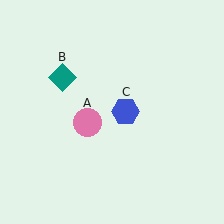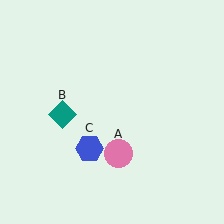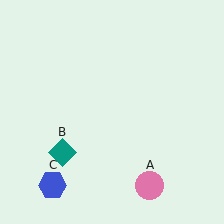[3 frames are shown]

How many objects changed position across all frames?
3 objects changed position: pink circle (object A), teal diamond (object B), blue hexagon (object C).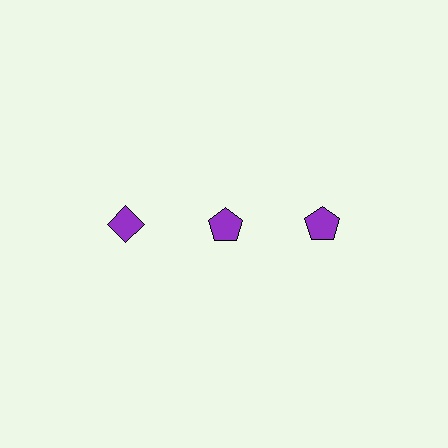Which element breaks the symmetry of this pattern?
The purple diamond in the top row, leftmost column breaks the symmetry. All other shapes are purple pentagons.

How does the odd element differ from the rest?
It has a different shape: diamond instead of pentagon.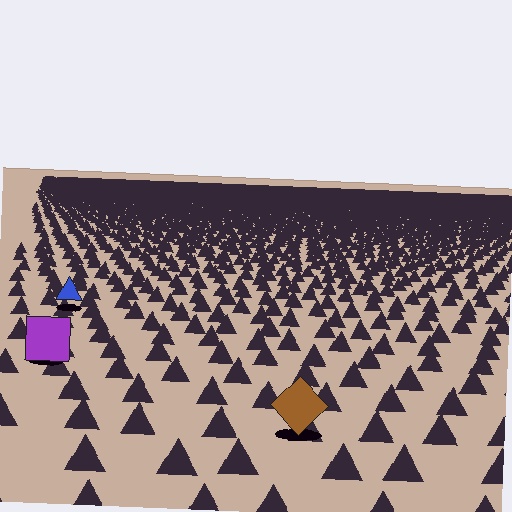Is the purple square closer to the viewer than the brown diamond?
No. The brown diamond is closer — you can tell from the texture gradient: the ground texture is coarser near it.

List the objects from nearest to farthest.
From nearest to farthest: the brown diamond, the purple square, the blue triangle.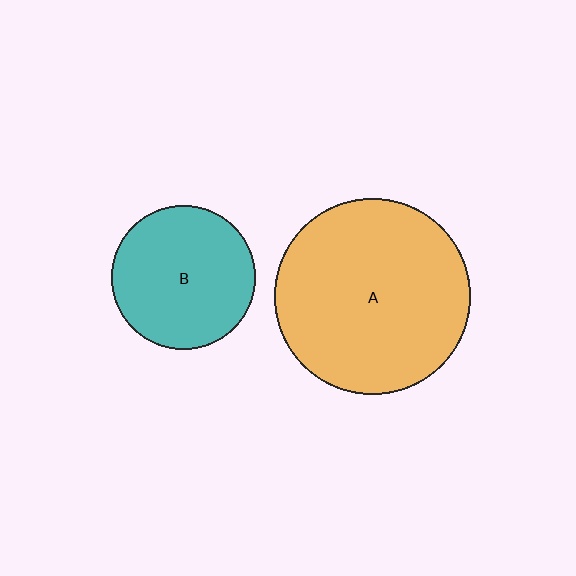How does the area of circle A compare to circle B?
Approximately 1.8 times.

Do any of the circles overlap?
No, none of the circles overlap.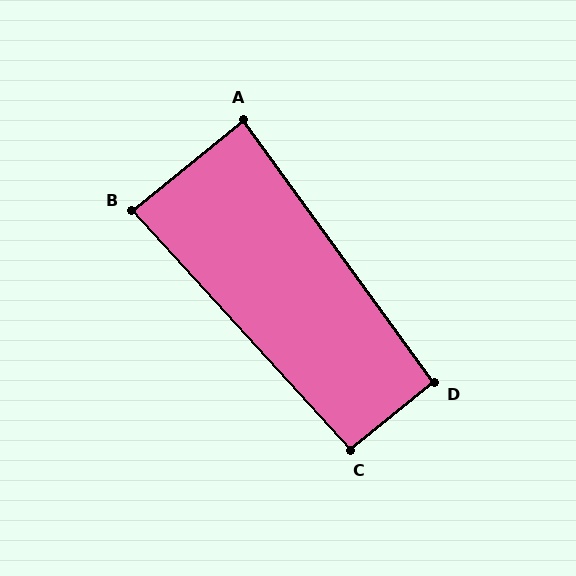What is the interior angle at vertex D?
Approximately 93 degrees (approximately right).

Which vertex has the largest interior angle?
C, at approximately 93 degrees.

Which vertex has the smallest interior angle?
A, at approximately 87 degrees.